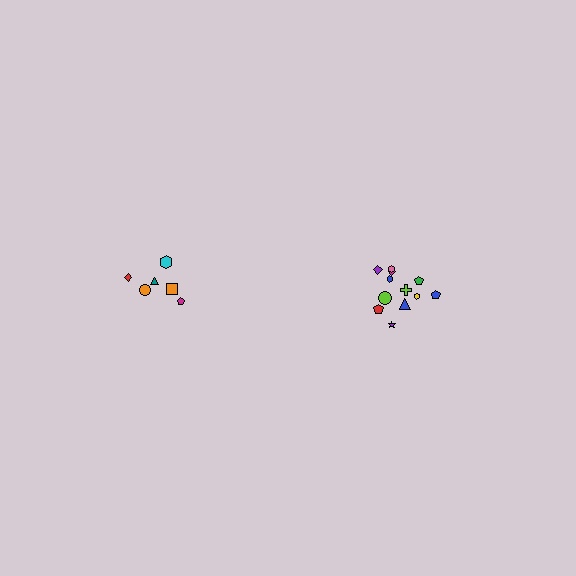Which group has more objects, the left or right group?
The right group.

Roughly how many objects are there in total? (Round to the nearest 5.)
Roughly 20 objects in total.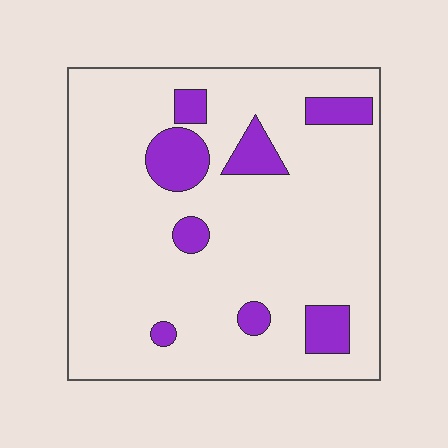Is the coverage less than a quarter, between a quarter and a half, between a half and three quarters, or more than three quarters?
Less than a quarter.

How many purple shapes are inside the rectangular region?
8.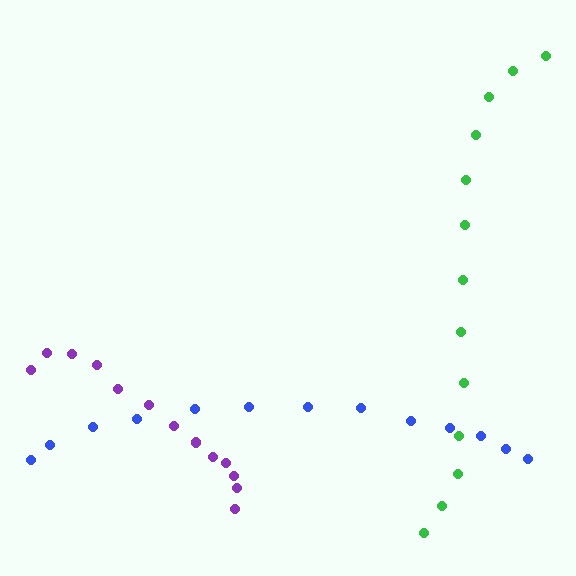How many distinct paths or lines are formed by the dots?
There are 3 distinct paths.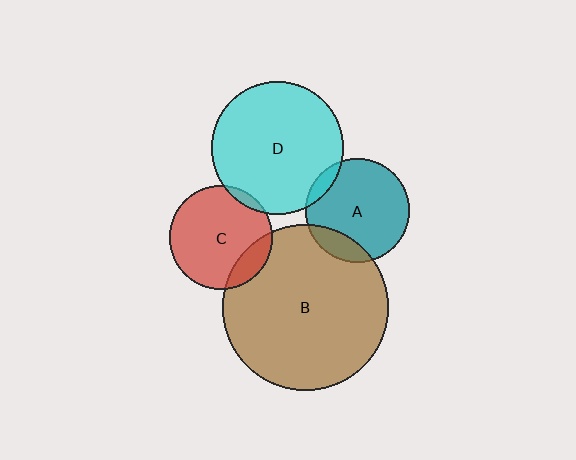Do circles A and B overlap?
Yes.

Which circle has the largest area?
Circle B (brown).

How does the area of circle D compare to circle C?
Approximately 1.6 times.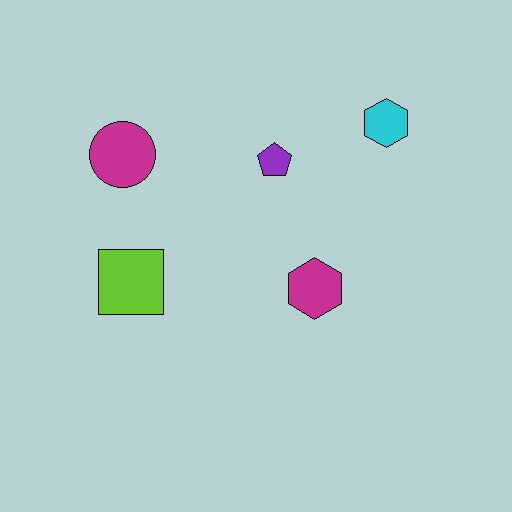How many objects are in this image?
There are 5 objects.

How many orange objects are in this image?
There are no orange objects.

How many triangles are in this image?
There are no triangles.